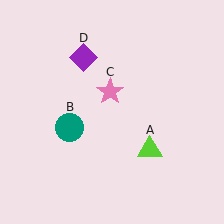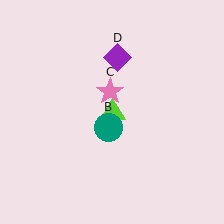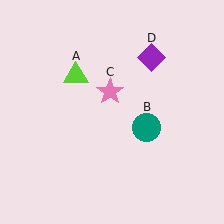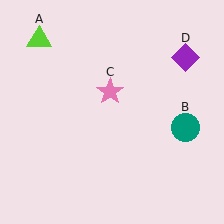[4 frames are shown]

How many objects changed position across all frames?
3 objects changed position: lime triangle (object A), teal circle (object B), purple diamond (object D).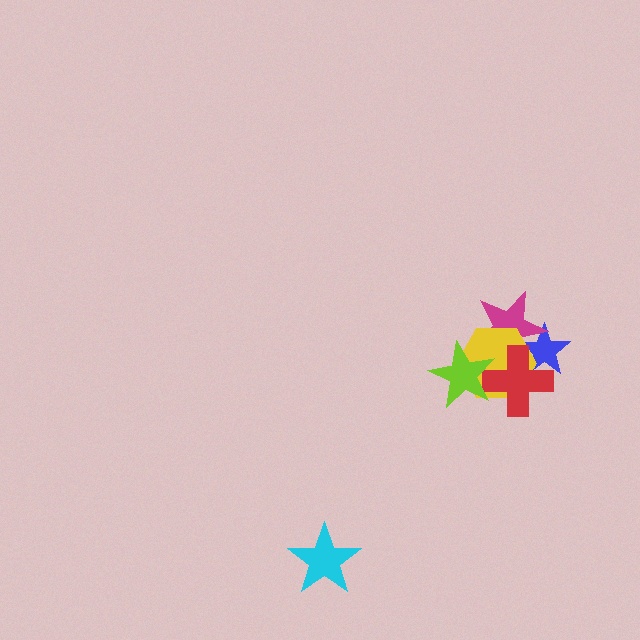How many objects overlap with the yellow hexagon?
4 objects overlap with the yellow hexagon.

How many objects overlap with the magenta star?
4 objects overlap with the magenta star.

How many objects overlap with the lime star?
3 objects overlap with the lime star.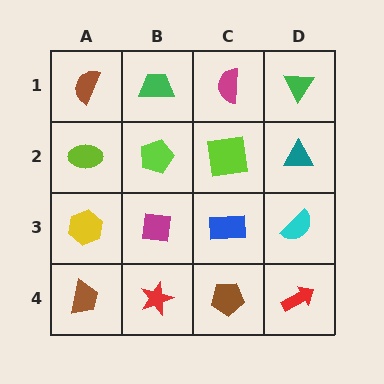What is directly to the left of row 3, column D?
A blue rectangle.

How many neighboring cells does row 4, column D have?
2.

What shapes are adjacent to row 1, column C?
A lime square (row 2, column C), a green trapezoid (row 1, column B), a green triangle (row 1, column D).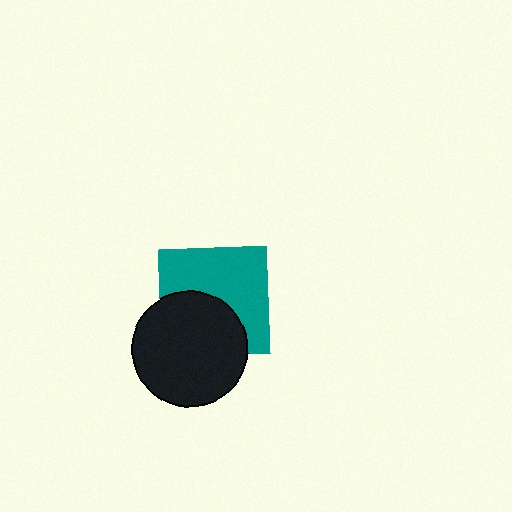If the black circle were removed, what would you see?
You would see the complete teal square.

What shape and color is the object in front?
The object in front is a black circle.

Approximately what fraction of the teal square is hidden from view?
Roughly 42% of the teal square is hidden behind the black circle.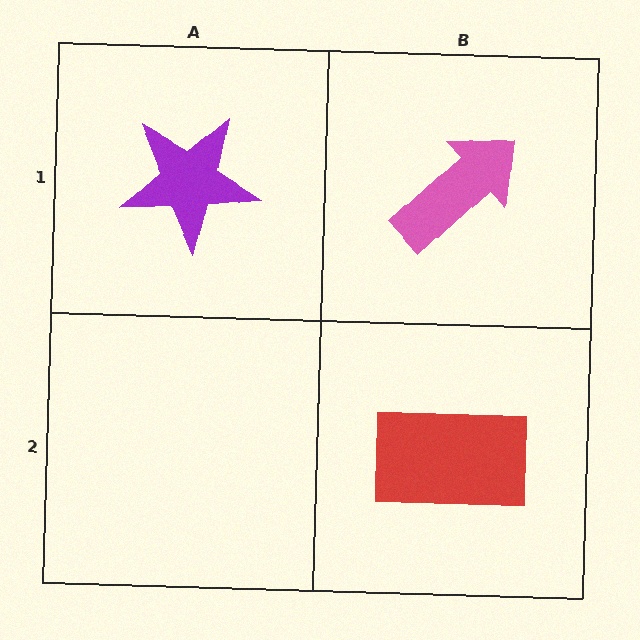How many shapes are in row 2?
1 shape.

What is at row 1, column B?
A pink arrow.